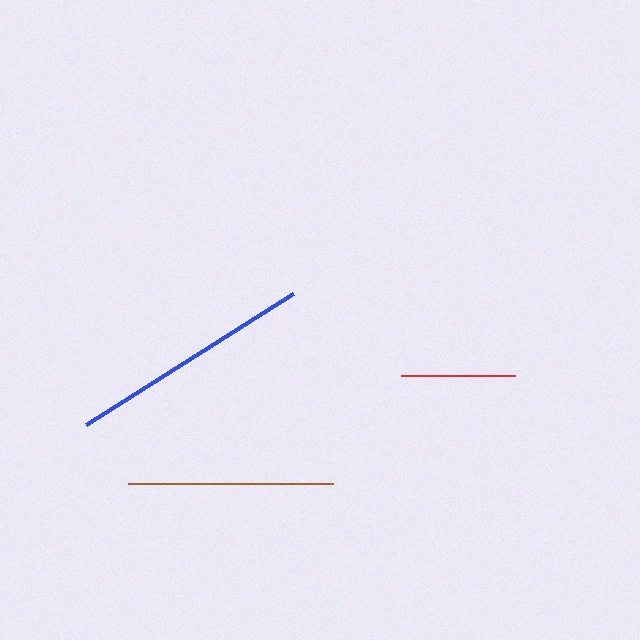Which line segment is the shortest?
The red line is the shortest at approximately 114 pixels.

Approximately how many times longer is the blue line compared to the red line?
The blue line is approximately 2.2 times the length of the red line.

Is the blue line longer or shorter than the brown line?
The blue line is longer than the brown line.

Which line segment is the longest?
The blue line is the longest at approximately 245 pixels.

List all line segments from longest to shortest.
From longest to shortest: blue, brown, red.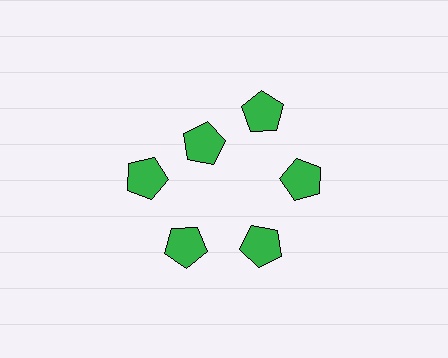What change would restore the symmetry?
The symmetry would be restored by moving it outward, back onto the ring so that all 6 pentagons sit at equal angles and equal distance from the center.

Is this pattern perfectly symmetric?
No. The 6 green pentagons are arranged in a ring, but one element near the 11 o'clock position is pulled inward toward the center, breaking the 6-fold rotational symmetry.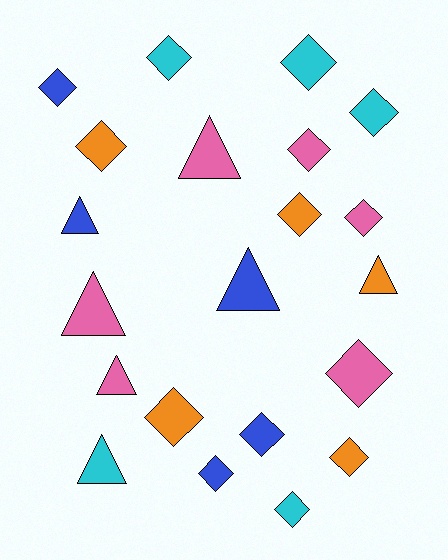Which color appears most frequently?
Pink, with 6 objects.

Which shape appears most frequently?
Diamond, with 14 objects.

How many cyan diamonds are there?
There are 4 cyan diamonds.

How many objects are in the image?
There are 21 objects.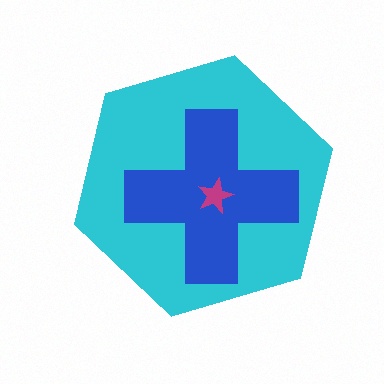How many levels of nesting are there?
3.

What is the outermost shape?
The cyan hexagon.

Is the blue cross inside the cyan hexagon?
Yes.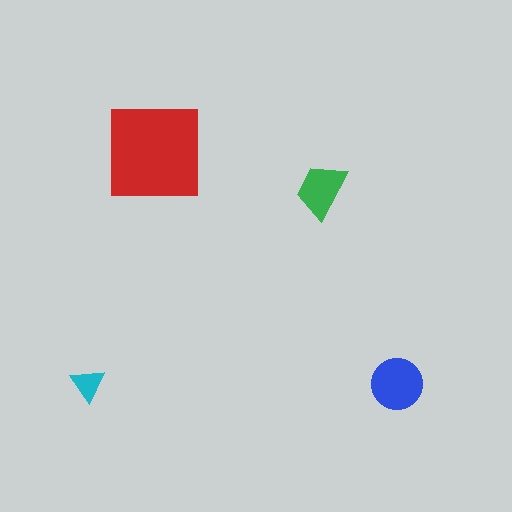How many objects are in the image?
There are 4 objects in the image.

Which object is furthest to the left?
The cyan triangle is leftmost.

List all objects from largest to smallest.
The red square, the blue circle, the green trapezoid, the cyan triangle.